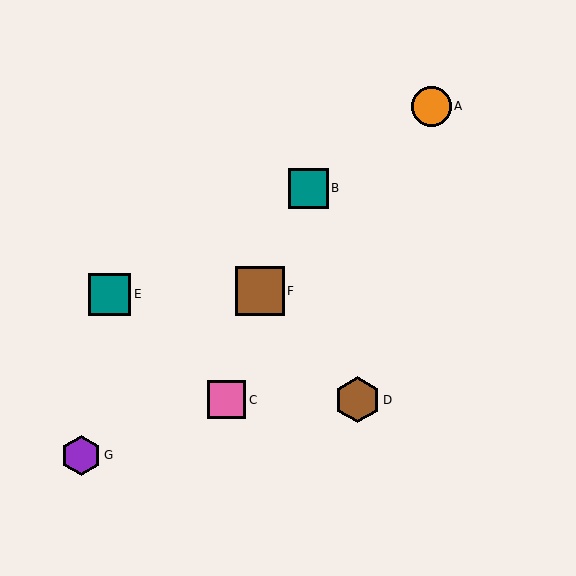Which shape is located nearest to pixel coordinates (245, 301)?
The brown square (labeled F) at (260, 291) is nearest to that location.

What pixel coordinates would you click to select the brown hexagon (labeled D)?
Click at (357, 400) to select the brown hexagon D.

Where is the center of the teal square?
The center of the teal square is at (110, 294).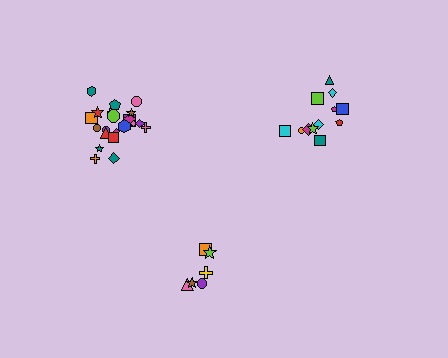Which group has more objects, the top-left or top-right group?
The top-left group.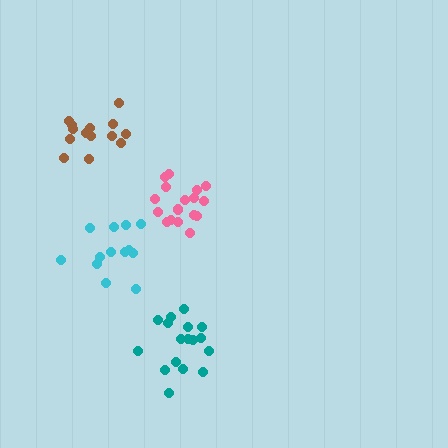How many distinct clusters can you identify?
There are 4 distinct clusters.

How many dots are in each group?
Group 1: 13 dots, Group 2: 14 dots, Group 3: 18 dots, Group 4: 17 dots (62 total).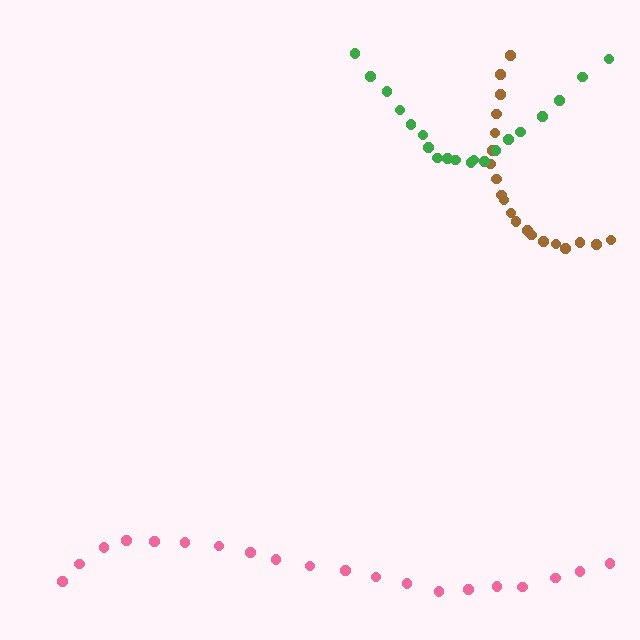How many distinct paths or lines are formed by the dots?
There are 3 distinct paths.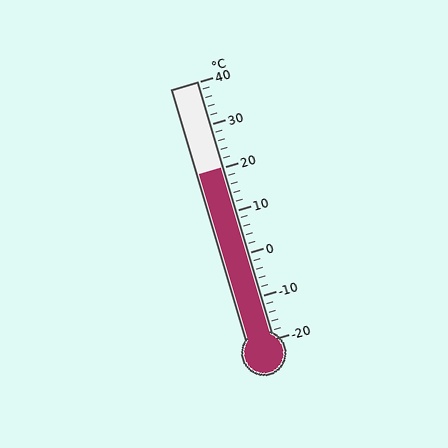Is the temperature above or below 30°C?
The temperature is below 30°C.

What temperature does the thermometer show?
The thermometer shows approximately 20°C.